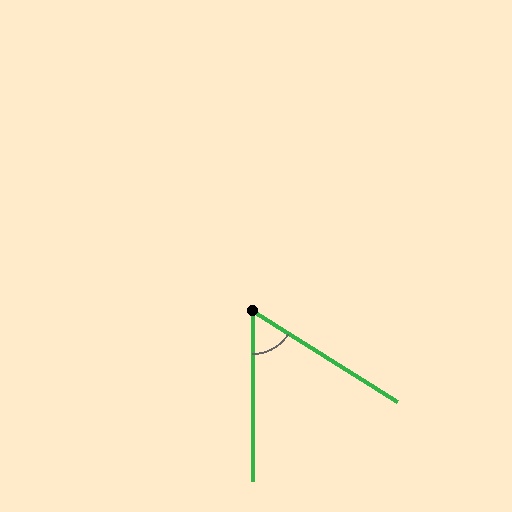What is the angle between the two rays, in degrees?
Approximately 58 degrees.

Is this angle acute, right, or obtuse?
It is acute.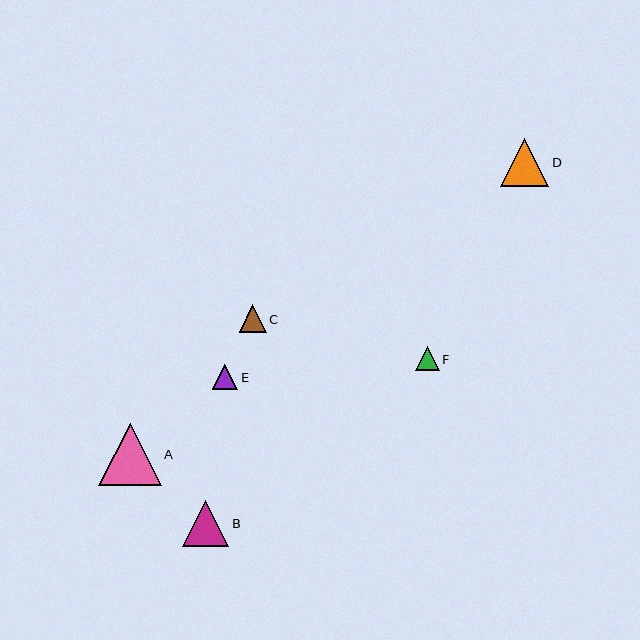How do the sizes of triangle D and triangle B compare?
Triangle D and triangle B are approximately the same size.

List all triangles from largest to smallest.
From largest to smallest: A, D, B, C, E, F.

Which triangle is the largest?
Triangle A is the largest with a size of approximately 62 pixels.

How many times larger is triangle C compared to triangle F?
Triangle C is approximately 1.1 times the size of triangle F.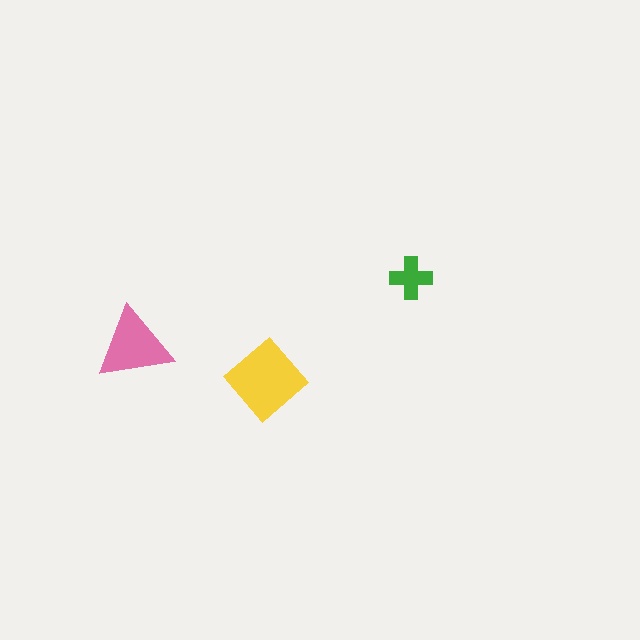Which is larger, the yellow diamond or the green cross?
The yellow diamond.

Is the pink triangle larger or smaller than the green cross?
Larger.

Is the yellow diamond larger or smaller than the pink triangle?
Larger.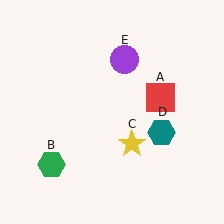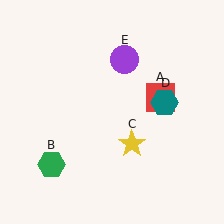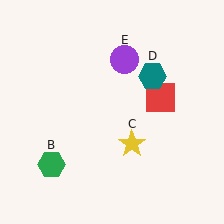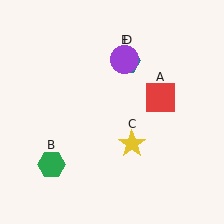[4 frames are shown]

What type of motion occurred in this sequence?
The teal hexagon (object D) rotated counterclockwise around the center of the scene.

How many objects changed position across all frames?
1 object changed position: teal hexagon (object D).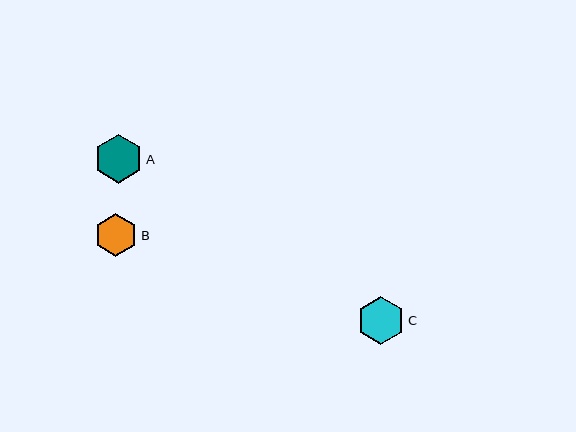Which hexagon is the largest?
Hexagon A is the largest with a size of approximately 49 pixels.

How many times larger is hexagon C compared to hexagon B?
Hexagon C is approximately 1.1 times the size of hexagon B.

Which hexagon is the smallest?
Hexagon B is the smallest with a size of approximately 43 pixels.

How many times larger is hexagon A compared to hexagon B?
Hexagon A is approximately 1.1 times the size of hexagon B.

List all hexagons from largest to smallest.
From largest to smallest: A, C, B.